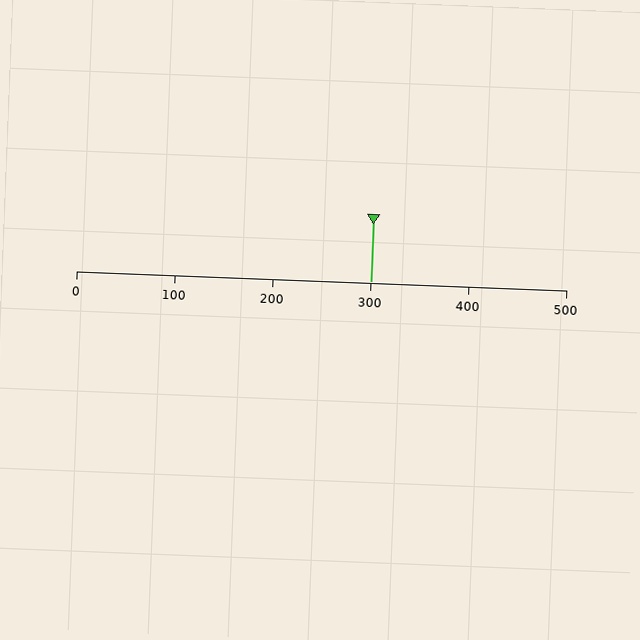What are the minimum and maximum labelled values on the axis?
The axis runs from 0 to 500.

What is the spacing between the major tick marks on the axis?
The major ticks are spaced 100 apart.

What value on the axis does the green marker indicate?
The marker indicates approximately 300.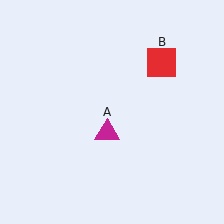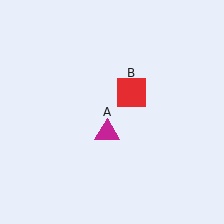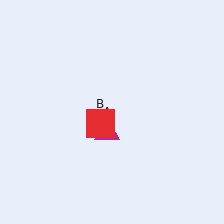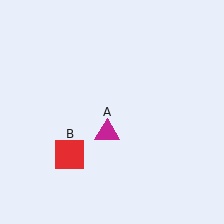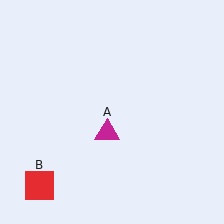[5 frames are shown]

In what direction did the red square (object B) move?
The red square (object B) moved down and to the left.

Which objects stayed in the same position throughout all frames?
Magenta triangle (object A) remained stationary.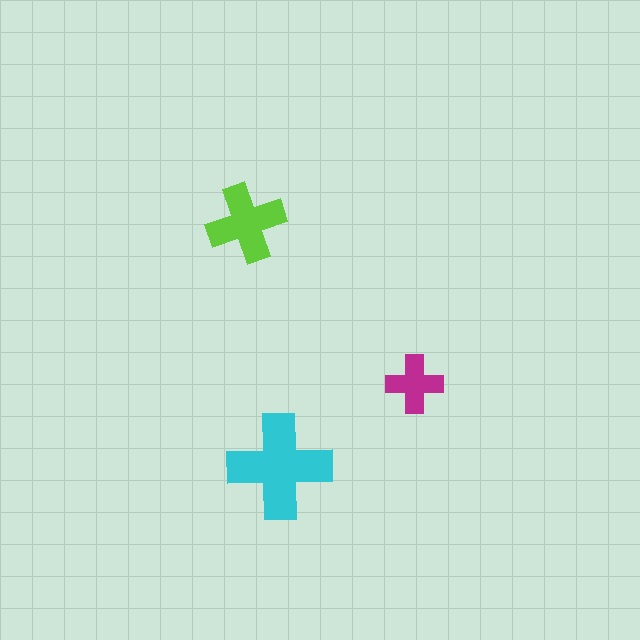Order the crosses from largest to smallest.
the cyan one, the lime one, the magenta one.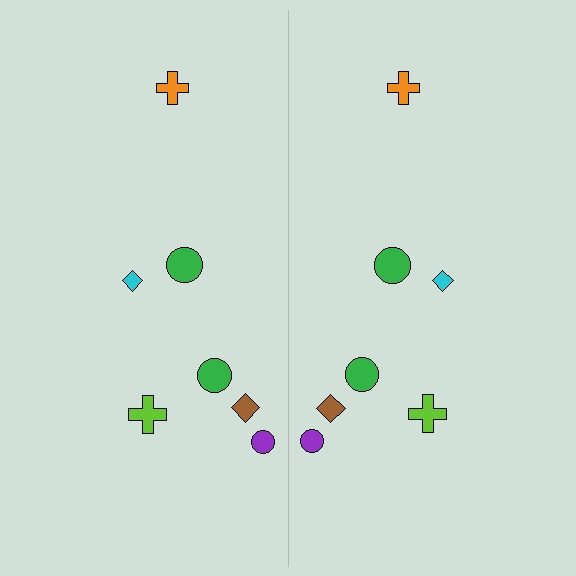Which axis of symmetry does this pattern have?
The pattern has a vertical axis of symmetry running through the center of the image.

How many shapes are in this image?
There are 14 shapes in this image.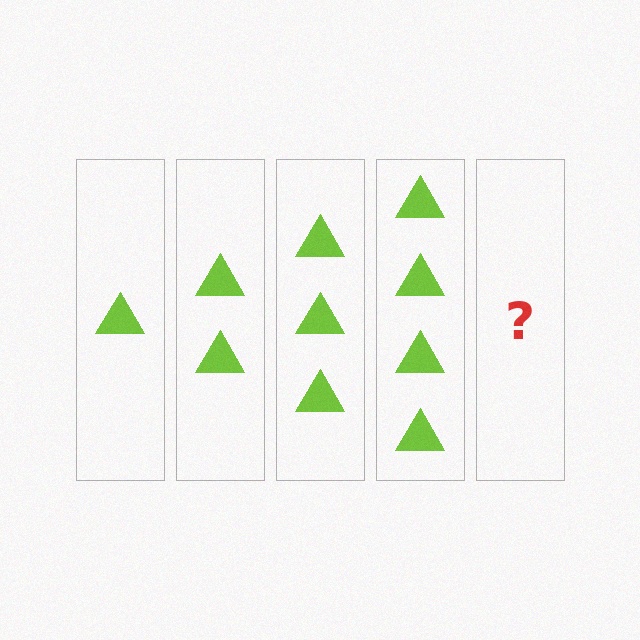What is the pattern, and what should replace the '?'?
The pattern is that each step adds one more triangle. The '?' should be 5 triangles.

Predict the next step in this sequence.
The next step is 5 triangles.